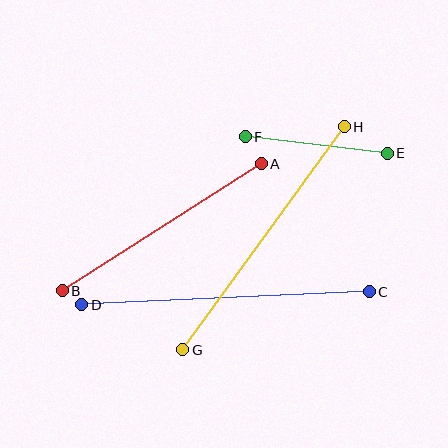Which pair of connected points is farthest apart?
Points C and D are farthest apart.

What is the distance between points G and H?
The distance is approximately 275 pixels.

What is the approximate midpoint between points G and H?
The midpoint is at approximately (264, 238) pixels.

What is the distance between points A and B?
The distance is approximately 236 pixels.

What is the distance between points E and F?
The distance is approximately 143 pixels.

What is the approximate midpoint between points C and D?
The midpoint is at approximately (226, 298) pixels.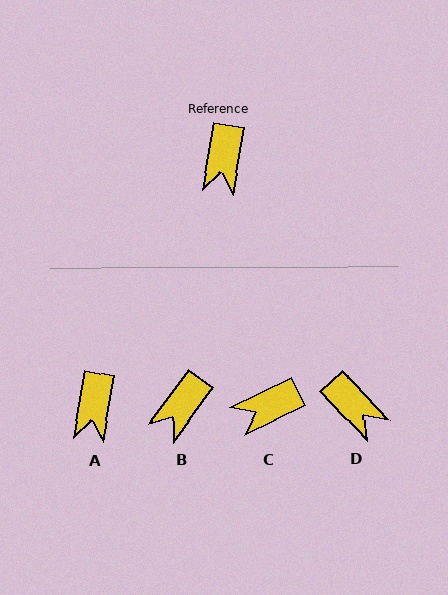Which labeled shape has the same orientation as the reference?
A.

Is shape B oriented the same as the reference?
No, it is off by about 26 degrees.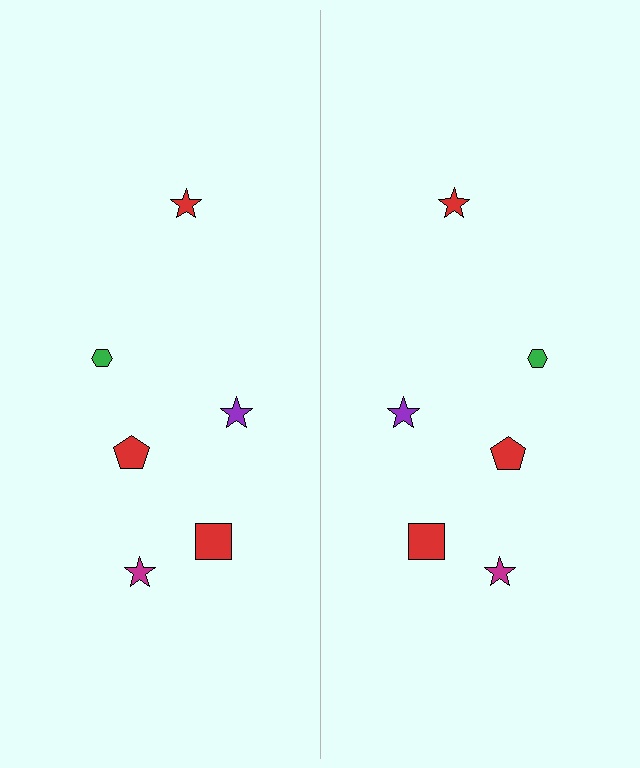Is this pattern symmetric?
Yes, this pattern has bilateral (reflection) symmetry.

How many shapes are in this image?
There are 12 shapes in this image.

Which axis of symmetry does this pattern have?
The pattern has a vertical axis of symmetry running through the center of the image.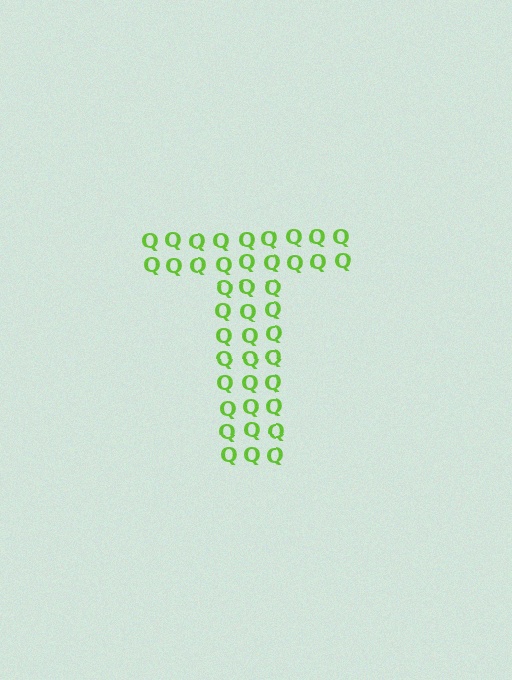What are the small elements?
The small elements are letter Q's.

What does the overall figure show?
The overall figure shows the letter T.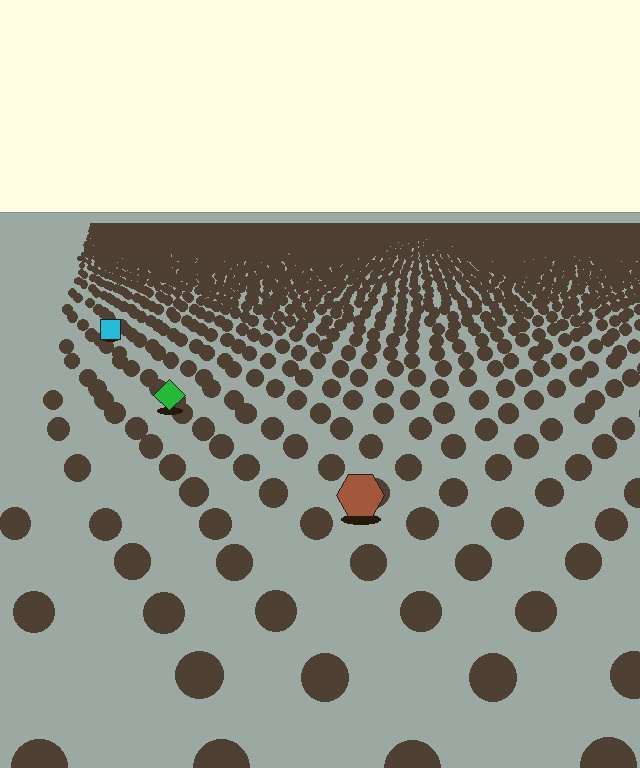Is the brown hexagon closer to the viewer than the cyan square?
Yes. The brown hexagon is closer — you can tell from the texture gradient: the ground texture is coarser near it.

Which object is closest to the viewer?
The brown hexagon is closest. The texture marks near it are larger and more spread out.